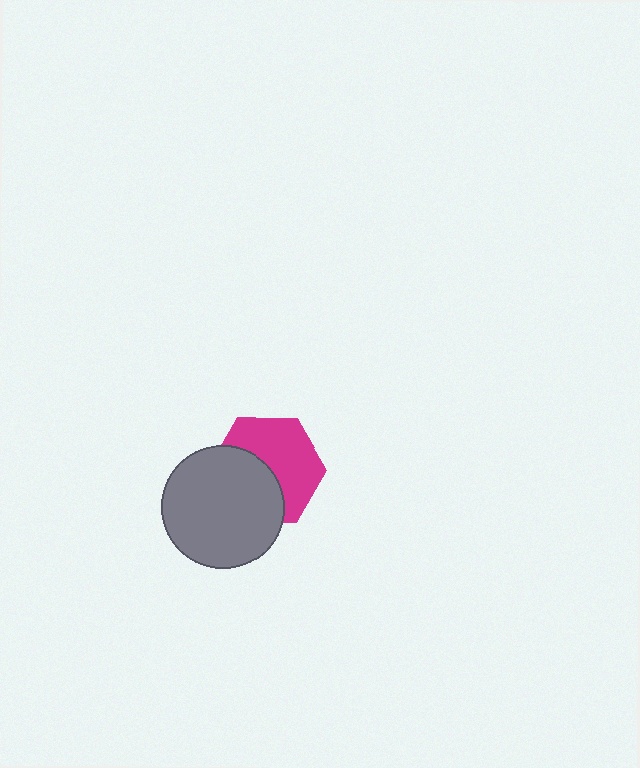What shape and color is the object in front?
The object in front is a gray circle.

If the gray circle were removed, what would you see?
You would see the complete magenta hexagon.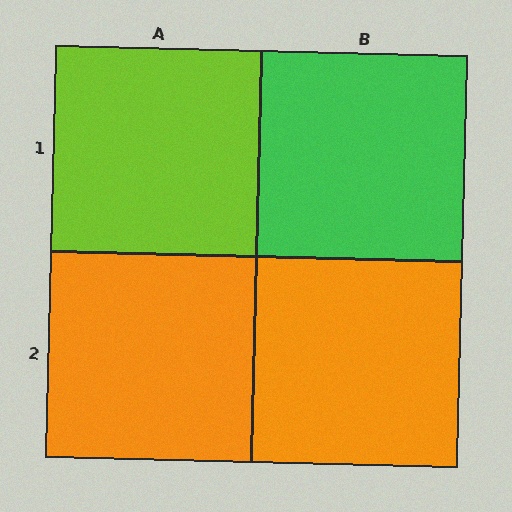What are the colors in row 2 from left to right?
Orange, orange.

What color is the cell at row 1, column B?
Green.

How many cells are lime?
1 cell is lime.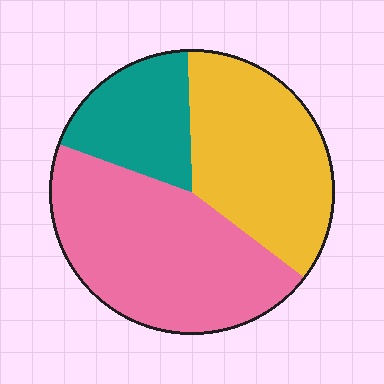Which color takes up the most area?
Pink, at roughly 45%.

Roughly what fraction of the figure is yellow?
Yellow covers about 35% of the figure.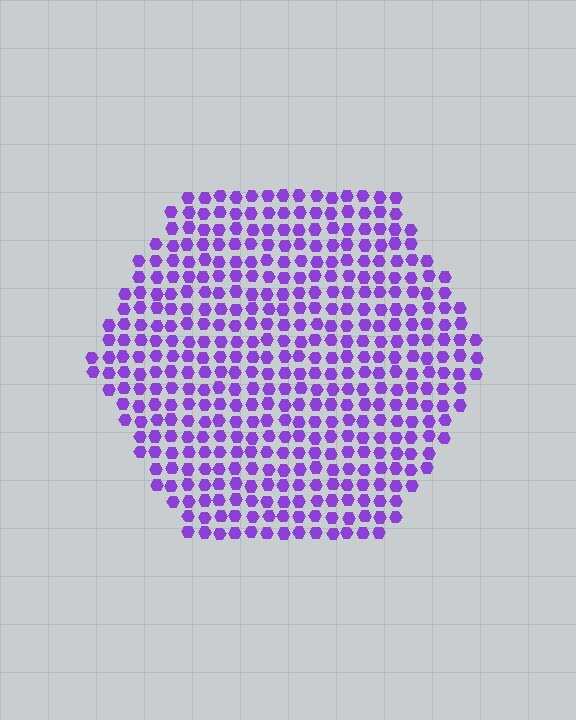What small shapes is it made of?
It is made of small hexagons.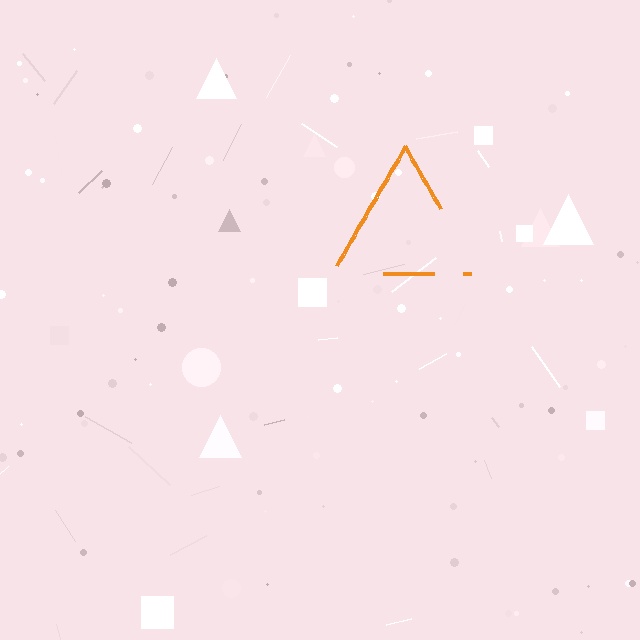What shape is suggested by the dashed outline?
The dashed outline suggests a triangle.